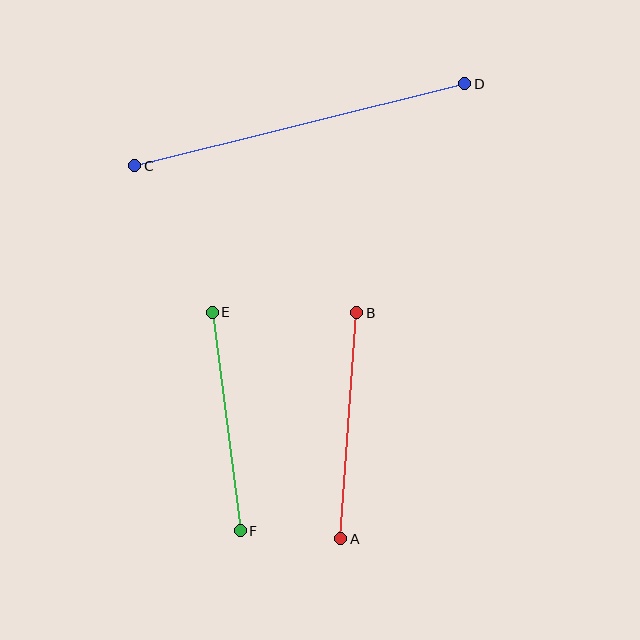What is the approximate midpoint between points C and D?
The midpoint is at approximately (300, 125) pixels.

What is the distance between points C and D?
The distance is approximately 340 pixels.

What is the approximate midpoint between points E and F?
The midpoint is at approximately (226, 422) pixels.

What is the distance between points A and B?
The distance is approximately 226 pixels.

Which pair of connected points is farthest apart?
Points C and D are farthest apart.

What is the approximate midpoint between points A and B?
The midpoint is at approximately (349, 426) pixels.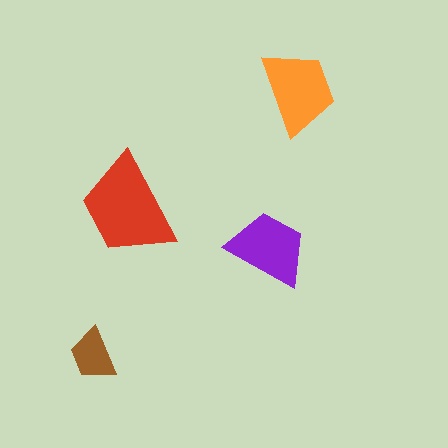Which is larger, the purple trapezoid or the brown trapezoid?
The purple one.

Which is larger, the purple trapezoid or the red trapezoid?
The red one.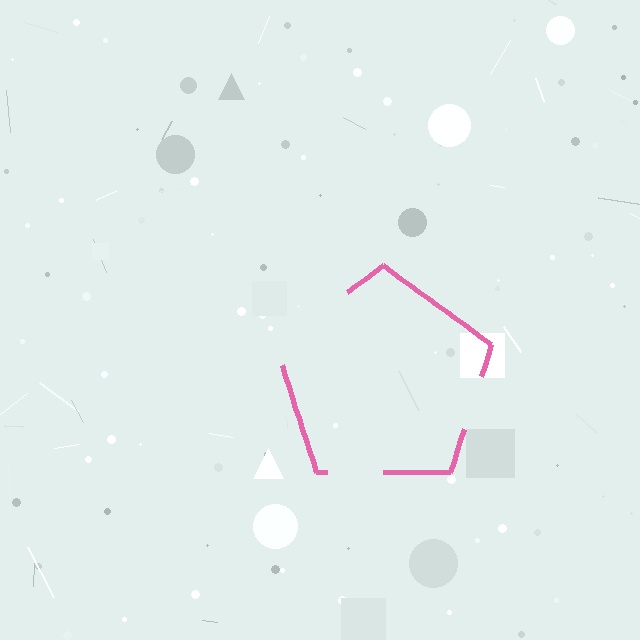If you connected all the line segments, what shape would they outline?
They would outline a pentagon.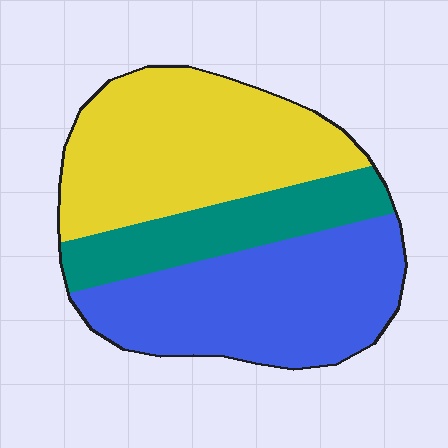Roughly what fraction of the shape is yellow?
Yellow takes up between a third and a half of the shape.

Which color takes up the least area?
Teal, at roughly 20%.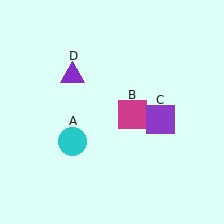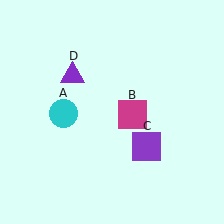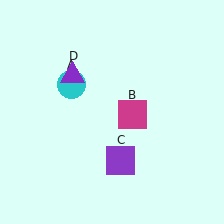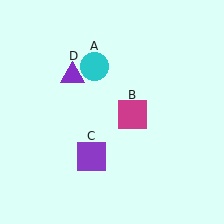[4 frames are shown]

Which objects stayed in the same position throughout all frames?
Magenta square (object B) and purple triangle (object D) remained stationary.